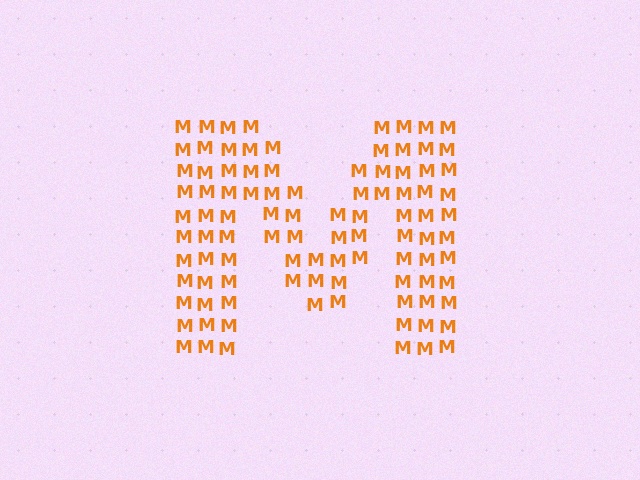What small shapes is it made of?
It is made of small letter M's.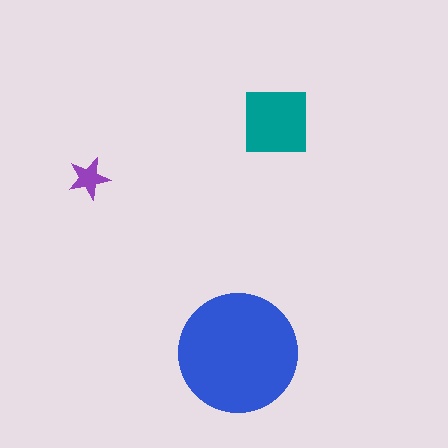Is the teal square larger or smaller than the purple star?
Larger.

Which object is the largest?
The blue circle.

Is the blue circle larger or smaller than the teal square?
Larger.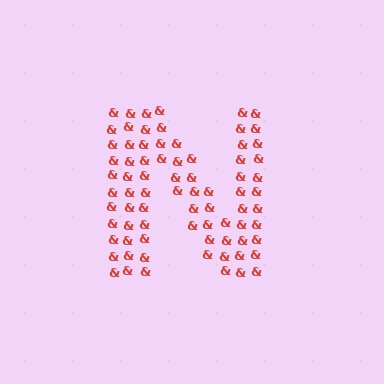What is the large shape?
The large shape is the letter N.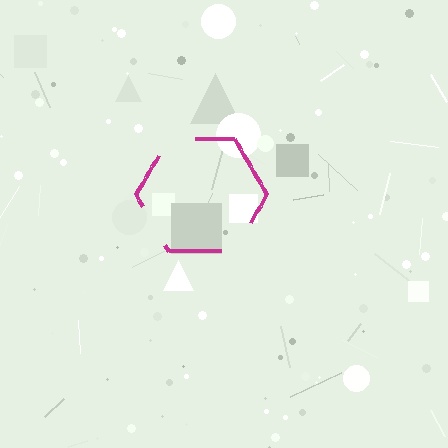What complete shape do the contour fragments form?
The contour fragments form a hexagon.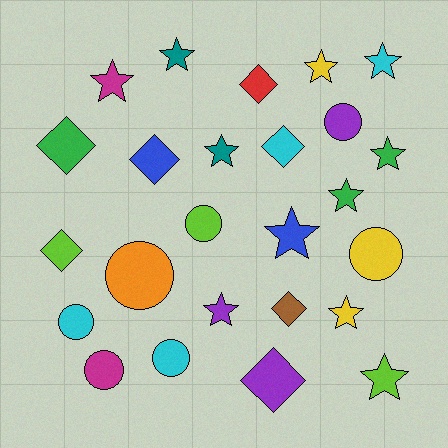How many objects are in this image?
There are 25 objects.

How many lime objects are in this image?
There are 3 lime objects.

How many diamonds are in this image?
There are 7 diamonds.